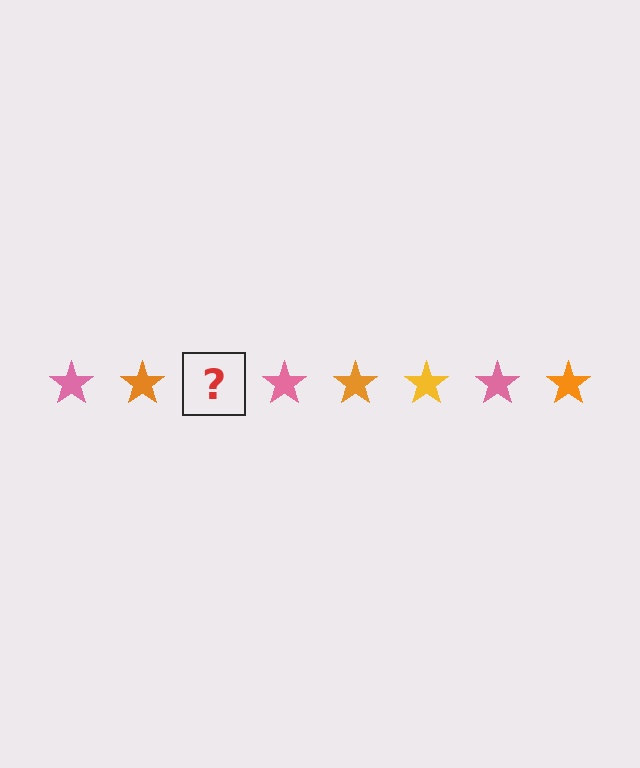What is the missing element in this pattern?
The missing element is a yellow star.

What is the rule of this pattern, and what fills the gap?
The rule is that the pattern cycles through pink, orange, yellow stars. The gap should be filled with a yellow star.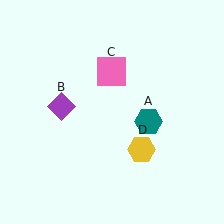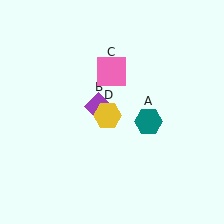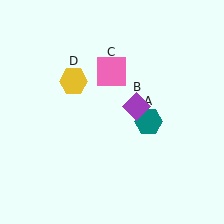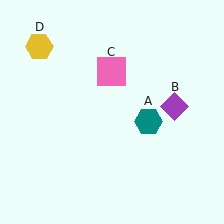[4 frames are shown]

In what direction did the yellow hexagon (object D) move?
The yellow hexagon (object D) moved up and to the left.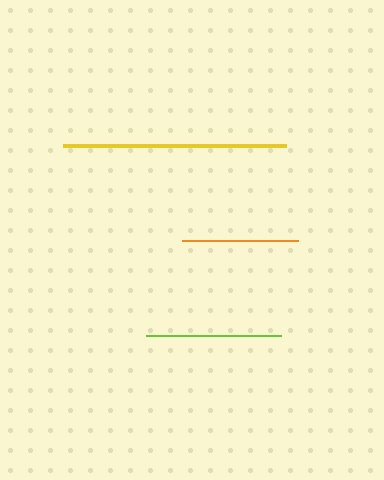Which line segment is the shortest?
The orange line is the shortest at approximately 117 pixels.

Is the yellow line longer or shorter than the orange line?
The yellow line is longer than the orange line.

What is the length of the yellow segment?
The yellow segment is approximately 223 pixels long.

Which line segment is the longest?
The yellow line is the longest at approximately 223 pixels.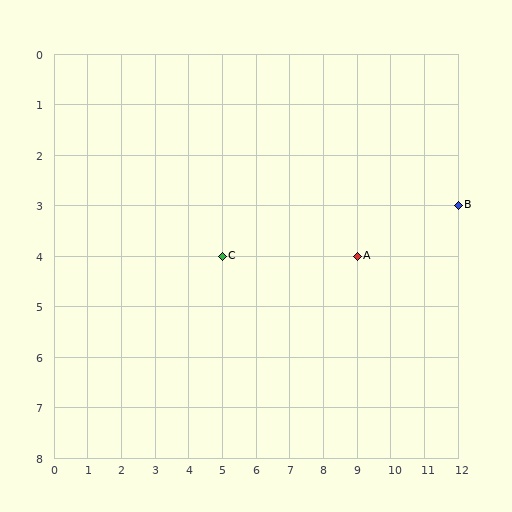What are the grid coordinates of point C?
Point C is at grid coordinates (5, 4).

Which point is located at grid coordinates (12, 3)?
Point B is at (12, 3).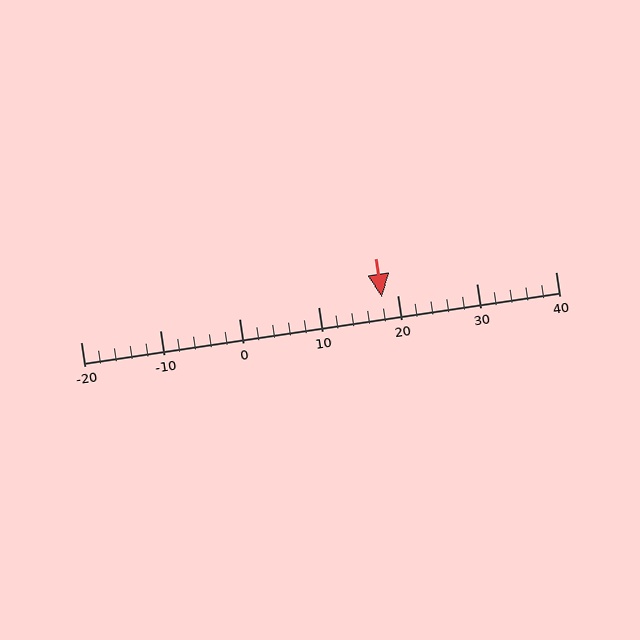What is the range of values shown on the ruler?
The ruler shows values from -20 to 40.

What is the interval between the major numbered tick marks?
The major tick marks are spaced 10 units apart.